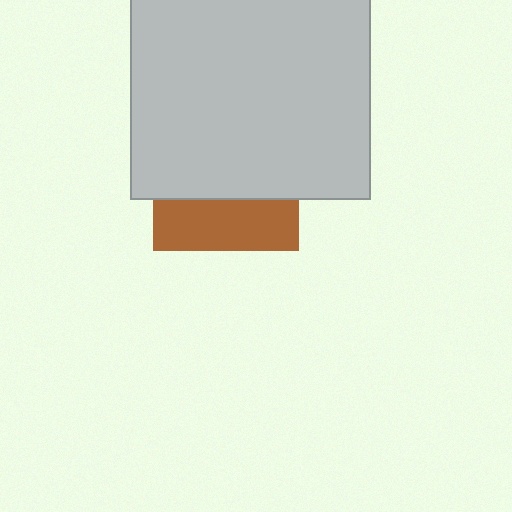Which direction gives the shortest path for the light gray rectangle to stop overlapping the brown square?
Moving up gives the shortest separation.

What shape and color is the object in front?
The object in front is a light gray rectangle.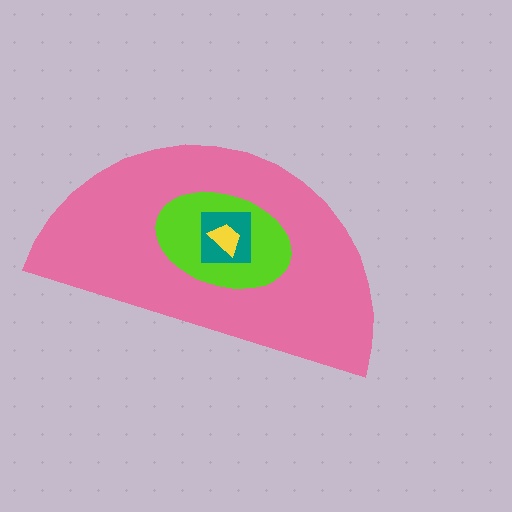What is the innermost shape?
The yellow trapezoid.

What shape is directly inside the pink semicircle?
The lime ellipse.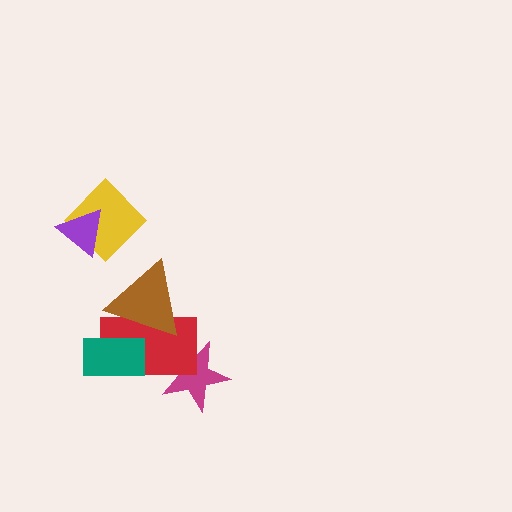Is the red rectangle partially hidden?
Yes, it is partially covered by another shape.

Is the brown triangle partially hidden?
Yes, it is partially covered by another shape.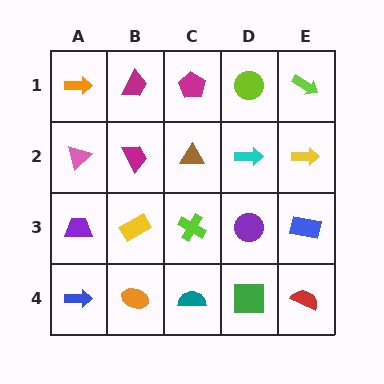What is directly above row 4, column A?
A purple trapezoid.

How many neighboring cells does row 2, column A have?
3.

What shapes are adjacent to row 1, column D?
A cyan arrow (row 2, column D), a magenta pentagon (row 1, column C), a lime arrow (row 1, column E).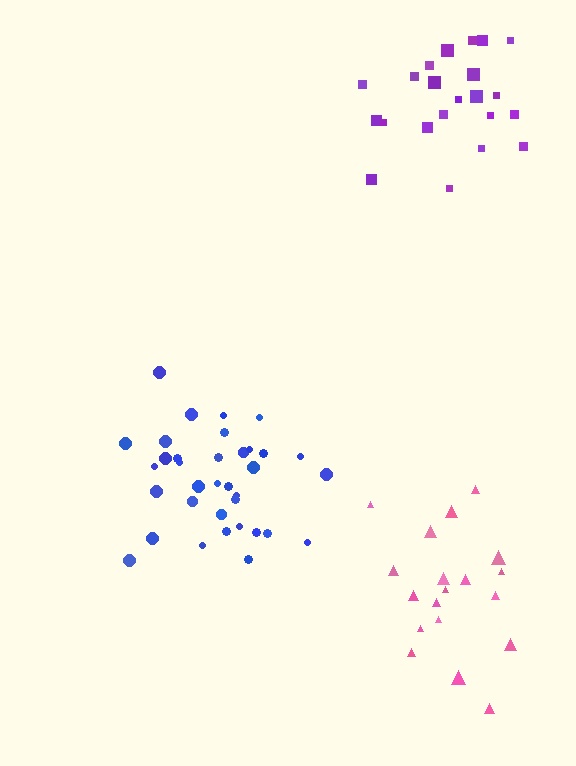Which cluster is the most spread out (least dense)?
Pink.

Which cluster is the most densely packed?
Blue.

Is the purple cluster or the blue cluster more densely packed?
Blue.